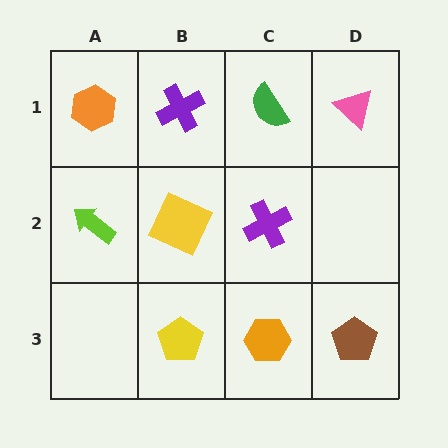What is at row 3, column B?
A yellow pentagon.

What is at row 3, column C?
An orange hexagon.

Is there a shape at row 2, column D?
No, that cell is empty.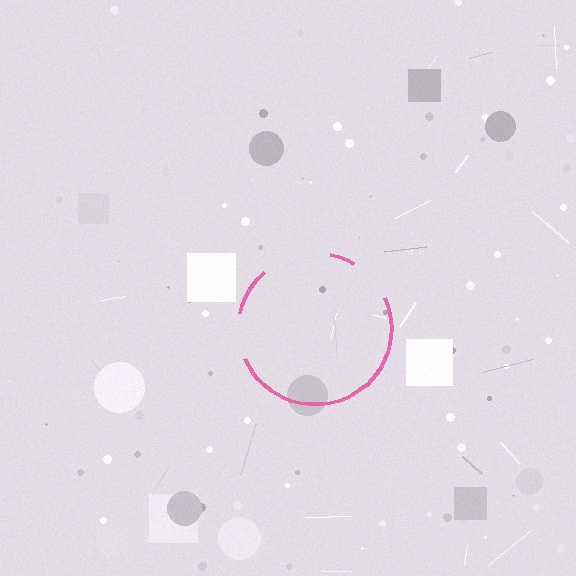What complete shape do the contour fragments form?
The contour fragments form a circle.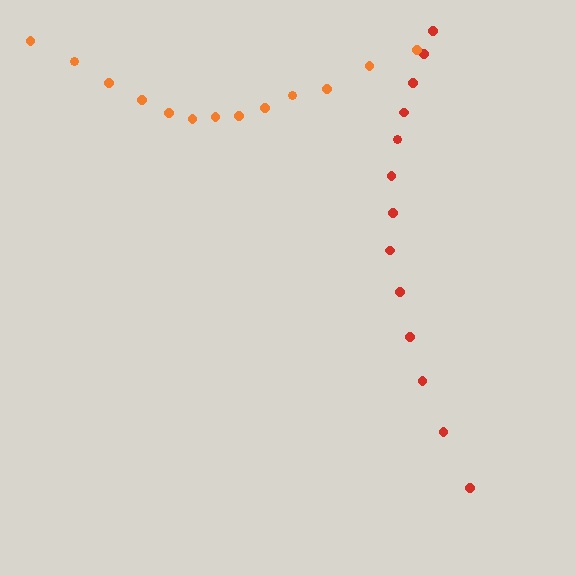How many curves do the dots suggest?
There are 2 distinct paths.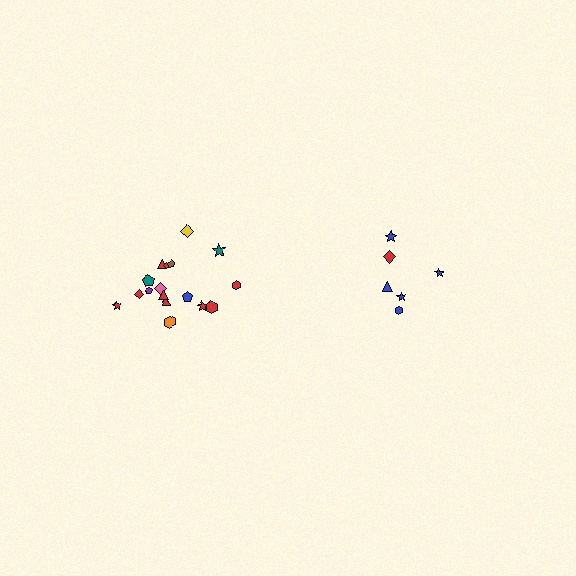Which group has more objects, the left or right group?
The left group.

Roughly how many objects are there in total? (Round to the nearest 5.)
Roughly 25 objects in total.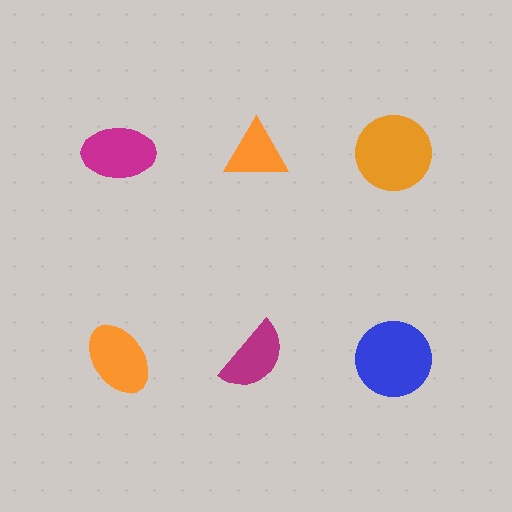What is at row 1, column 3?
An orange circle.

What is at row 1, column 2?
An orange triangle.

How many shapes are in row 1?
3 shapes.